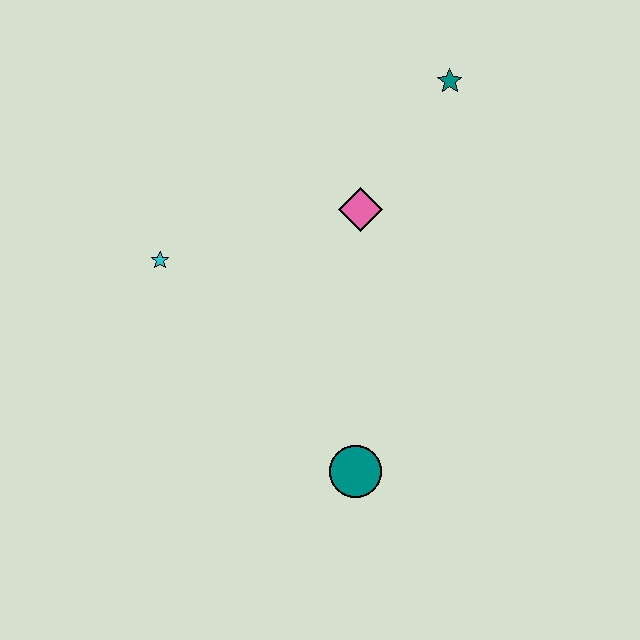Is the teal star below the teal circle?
No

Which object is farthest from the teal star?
The teal circle is farthest from the teal star.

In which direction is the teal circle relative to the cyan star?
The teal circle is below the cyan star.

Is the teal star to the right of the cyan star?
Yes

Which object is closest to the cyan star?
The pink diamond is closest to the cyan star.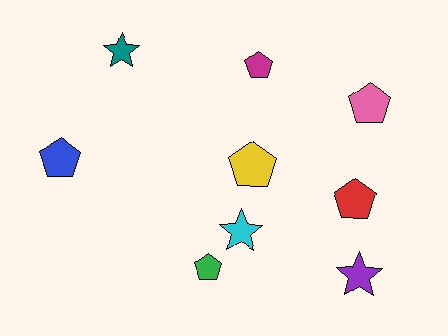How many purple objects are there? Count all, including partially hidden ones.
There is 1 purple object.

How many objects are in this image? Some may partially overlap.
There are 9 objects.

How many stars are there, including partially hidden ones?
There are 3 stars.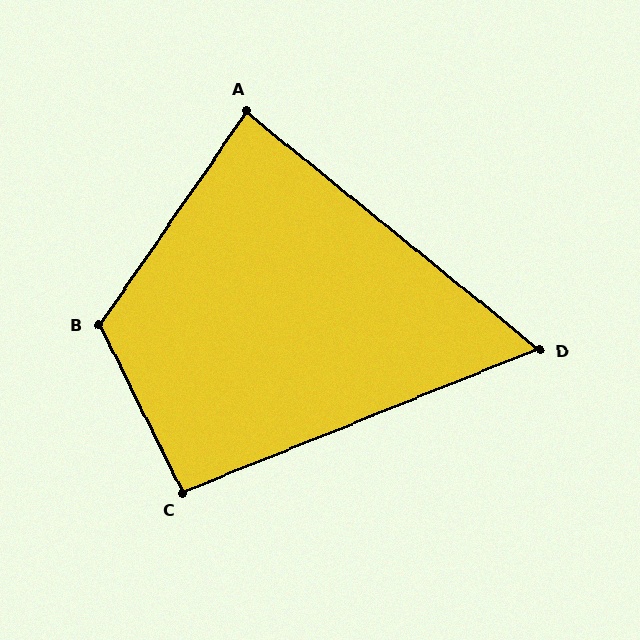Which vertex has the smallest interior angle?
D, at approximately 61 degrees.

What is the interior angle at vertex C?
Approximately 94 degrees (approximately right).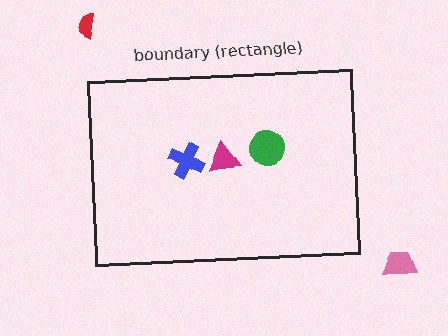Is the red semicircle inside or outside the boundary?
Outside.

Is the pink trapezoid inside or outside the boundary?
Outside.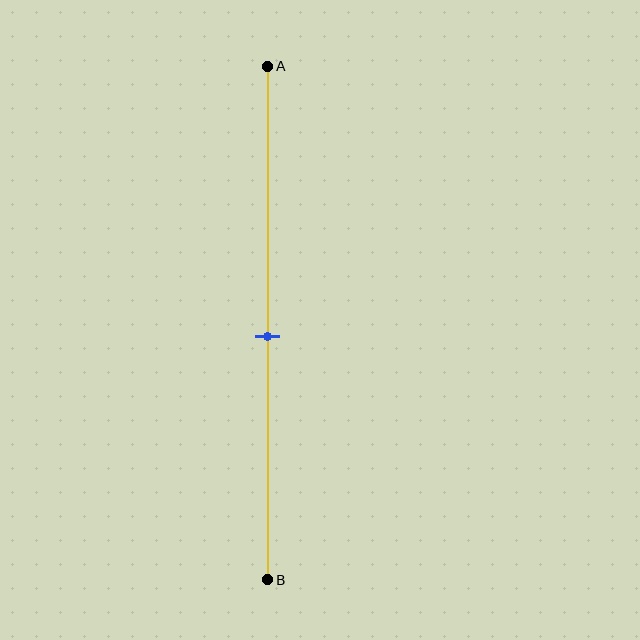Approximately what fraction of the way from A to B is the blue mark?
The blue mark is approximately 55% of the way from A to B.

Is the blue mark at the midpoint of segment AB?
Yes, the mark is approximately at the midpoint.